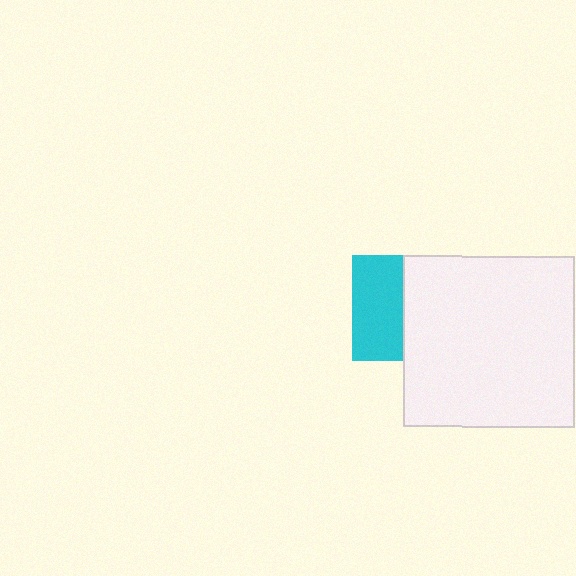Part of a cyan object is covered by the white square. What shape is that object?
It is a square.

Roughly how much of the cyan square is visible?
About half of it is visible (roughly 49%).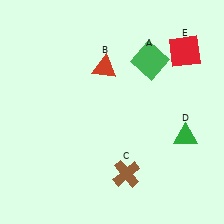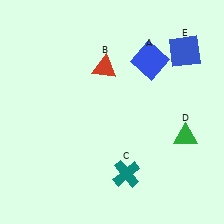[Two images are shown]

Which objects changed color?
A changed from green to blue. C changed from brown to teal. E changed from red to blue.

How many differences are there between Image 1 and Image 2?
There are 3 differences between the two images.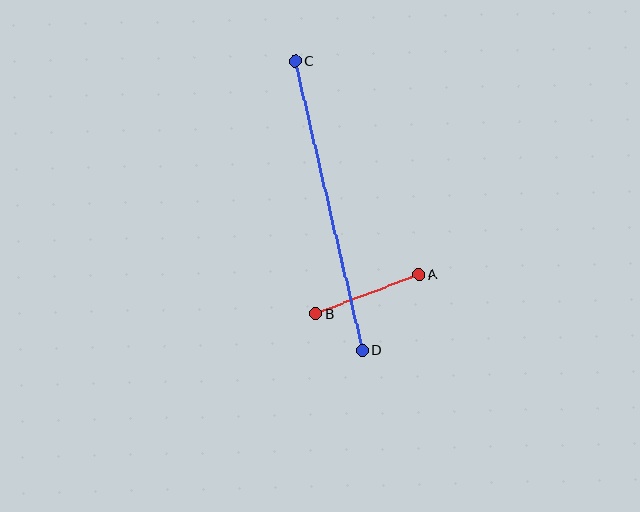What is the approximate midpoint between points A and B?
The midpoint is at approximately (367, 294) pixels.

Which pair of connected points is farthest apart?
Points C and D are farthest apart.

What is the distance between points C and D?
The distance is approximately 297 pixels.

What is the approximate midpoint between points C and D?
The midpoint is at approximately (329, 206) pixels.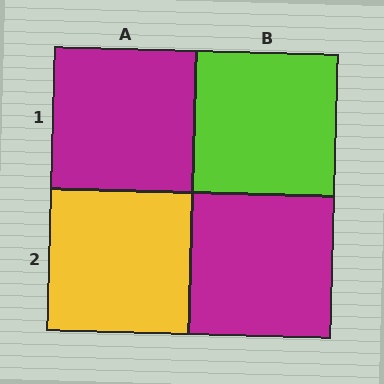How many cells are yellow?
1 cell is yellow.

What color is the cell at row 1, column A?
Magenta.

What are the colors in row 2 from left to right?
Yellow, magenta.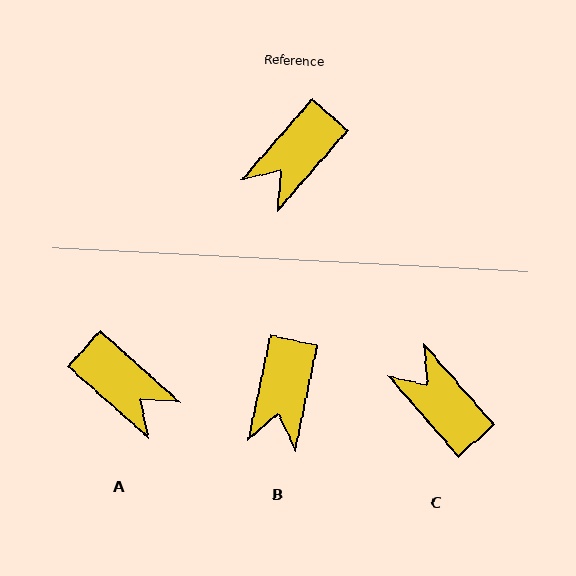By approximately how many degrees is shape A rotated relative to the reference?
Approximately 90 degrees counter-clockwise.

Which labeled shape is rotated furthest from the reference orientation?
C, about 98 degrees away.